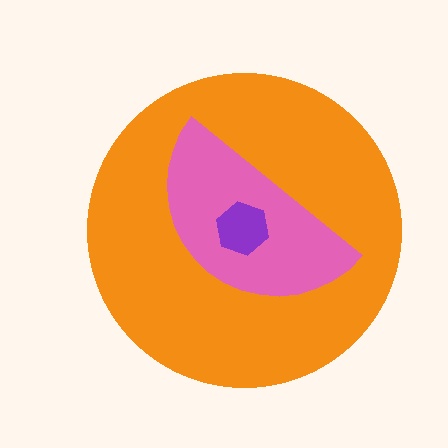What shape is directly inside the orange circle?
The pink semicircle.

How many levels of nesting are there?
3.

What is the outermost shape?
The orange circle.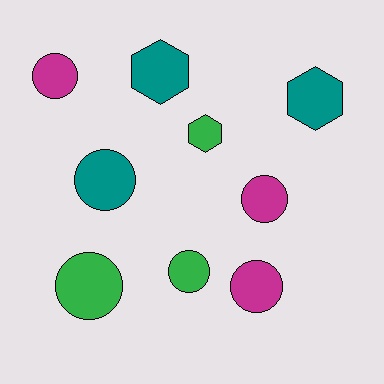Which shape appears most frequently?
Circle, with 6 objects.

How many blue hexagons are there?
There are no blue hexagons.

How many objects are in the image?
There are 9 objects.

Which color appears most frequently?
Magenta, with 3 objects.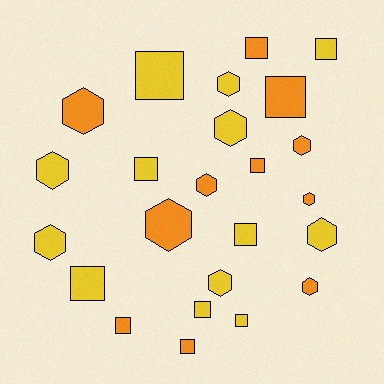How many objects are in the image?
There are 24 objects.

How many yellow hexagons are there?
There are 6 yellow hexagons.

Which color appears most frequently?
Yellow, with 13 objects.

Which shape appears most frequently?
Hexagon, with 12 objects.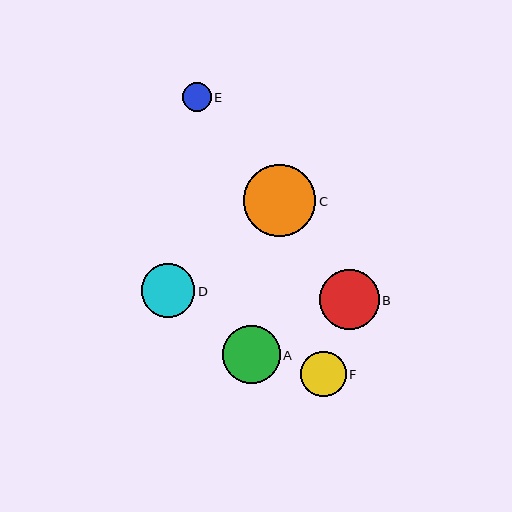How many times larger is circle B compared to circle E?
Circle B is approximately 2.1 times the size of circle E.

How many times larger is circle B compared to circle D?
Circle B is approximately 1.1 times the size of circle D.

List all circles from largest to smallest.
From largest to smallest: C, B, A, D, F, E.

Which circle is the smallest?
Circle E is the smallest with a size of approximately 29 pixels.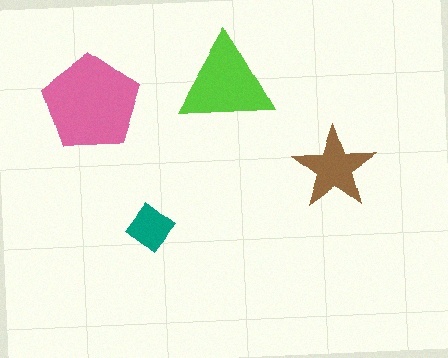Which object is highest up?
The lime triangle is topmost.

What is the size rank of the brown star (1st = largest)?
3rd.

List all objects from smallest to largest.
The teal diamond, the brown star, the lime triangle, the pink pentagon.